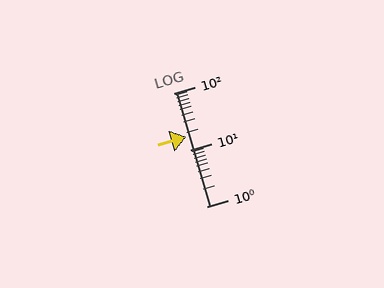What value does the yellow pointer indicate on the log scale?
The pointer indicates approximately 17.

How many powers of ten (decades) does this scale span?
The scale spans 2 decades, from 1 to 100.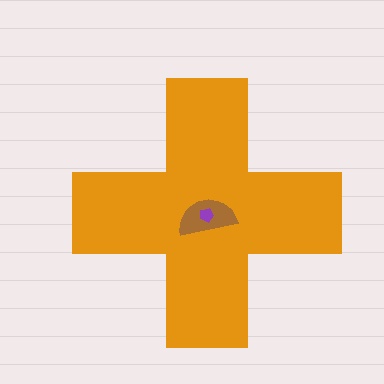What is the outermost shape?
The orange cross.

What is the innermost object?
The purple pentagon.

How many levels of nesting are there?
3.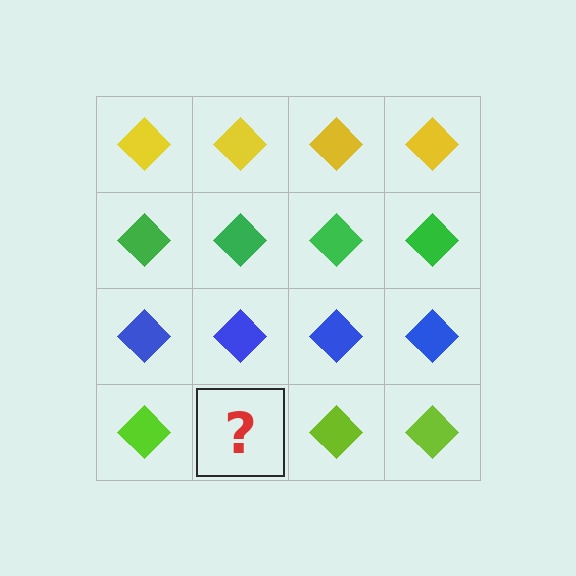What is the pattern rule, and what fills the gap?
The rule is that each row has a consistent color. The gap should be filled with a lime diamond.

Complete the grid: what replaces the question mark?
The question mark should be replaced with a lime diamond.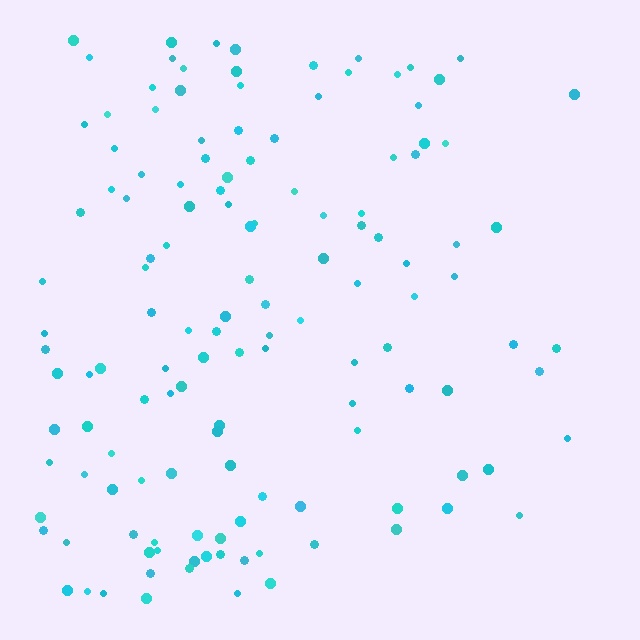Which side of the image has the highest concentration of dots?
The left.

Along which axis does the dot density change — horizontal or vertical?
Horizontal.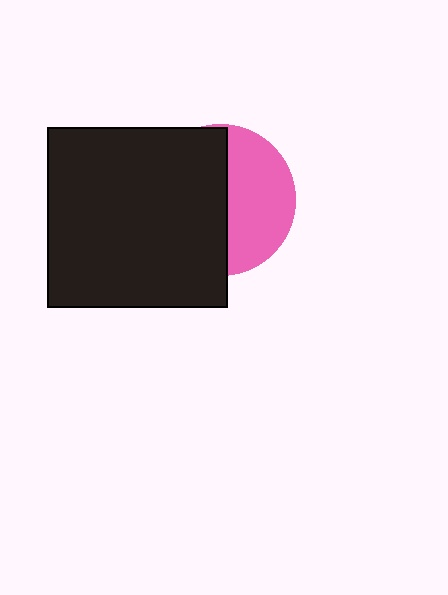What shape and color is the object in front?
The object in front is a black square.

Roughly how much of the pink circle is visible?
A small part of it is visible (roughly 45%).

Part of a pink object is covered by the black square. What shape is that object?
It is a circle.